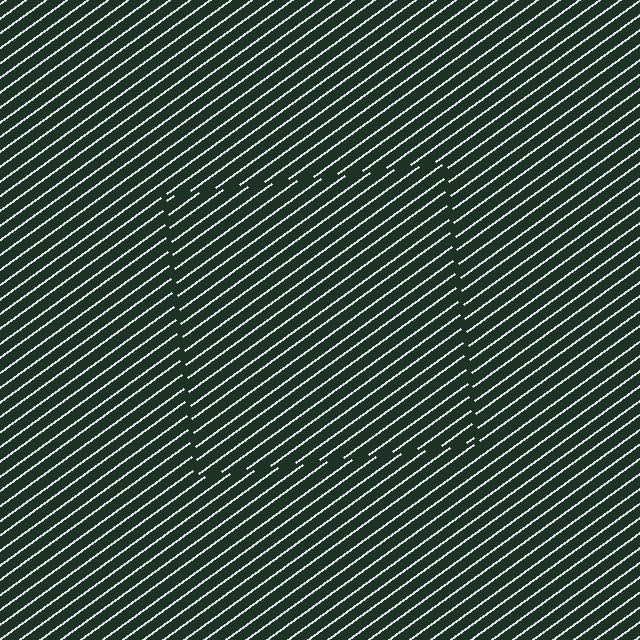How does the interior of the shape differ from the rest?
The interior of the shape contains the same grating, shifted by half a period — the contour is defined by the phase discontinuity where line-ends from the inner and outer gratings abut.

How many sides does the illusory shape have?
4 sides — the line-ends trace a square.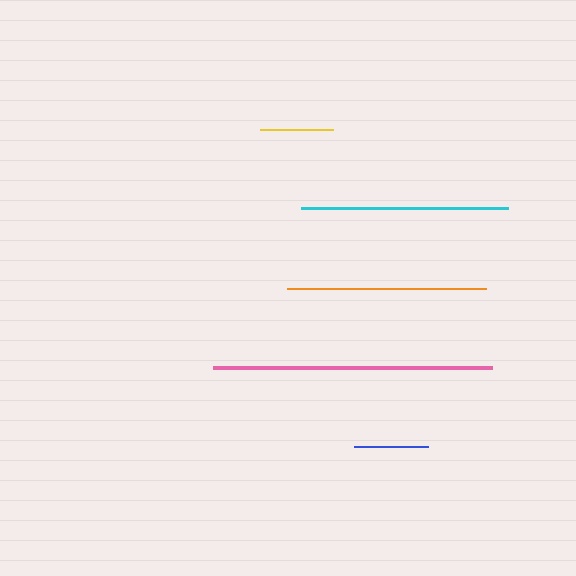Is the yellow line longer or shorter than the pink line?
The pink line is longer than the yellow line.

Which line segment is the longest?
The pink line is the longest at approximately 279 pixels.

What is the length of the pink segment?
The pink segment is approximately 279 pixels long.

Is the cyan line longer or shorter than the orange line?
The cyan line is longer than the orange line.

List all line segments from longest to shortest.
From longest to shortest: pink, cyan, orange, blue, yellow.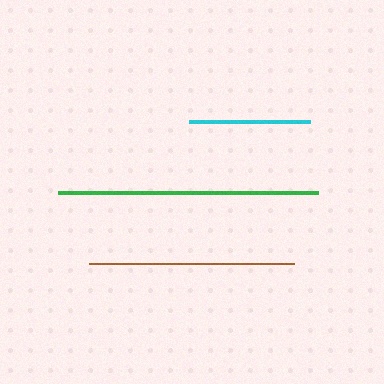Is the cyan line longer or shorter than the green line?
The green line is longer than the cyan line.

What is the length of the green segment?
The green segment is approximately 260 pixels long.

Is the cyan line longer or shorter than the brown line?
The brown line is longer than the cyan line.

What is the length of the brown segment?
The brown segment is approximately 205 pixels long.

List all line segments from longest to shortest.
From longest to shortest: green, brown, cyan.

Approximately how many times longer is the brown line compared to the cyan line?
The brown line is approximately 1.7 times the length of the cyan line.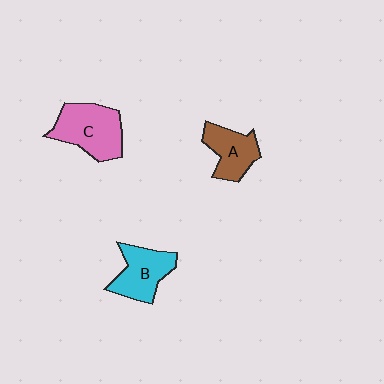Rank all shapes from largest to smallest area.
From largest to smallest: C (pink), B (cyan), A (brown).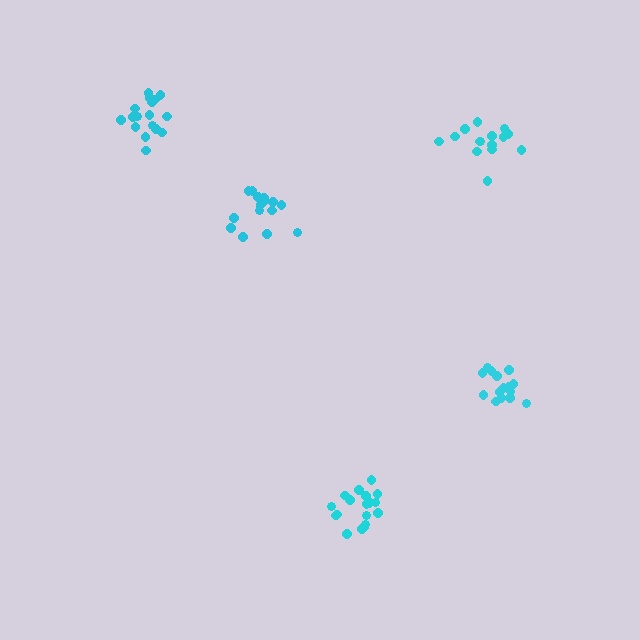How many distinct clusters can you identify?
There are 5 distinct clusters.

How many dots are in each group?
Group 1: 19 dots, Group 2: 15 dots, Group 3: 15 dots, Group 4: 15 dots, Group 5: 18 dots (82 total).